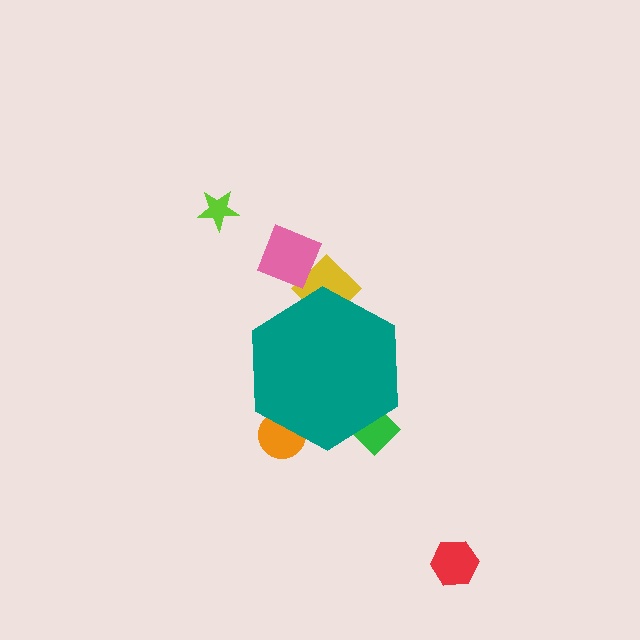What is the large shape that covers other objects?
A teal hexagon.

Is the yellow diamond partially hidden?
Yes, the yellow diamond is partially hidden behind the teal hexagon.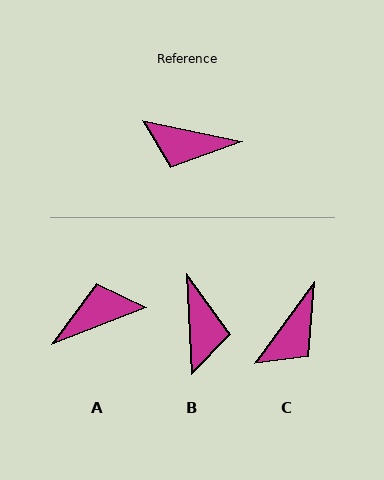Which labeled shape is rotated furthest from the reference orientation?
A, about 146 degrees away.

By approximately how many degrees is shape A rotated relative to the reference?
Approximately 146 degrees clockwise.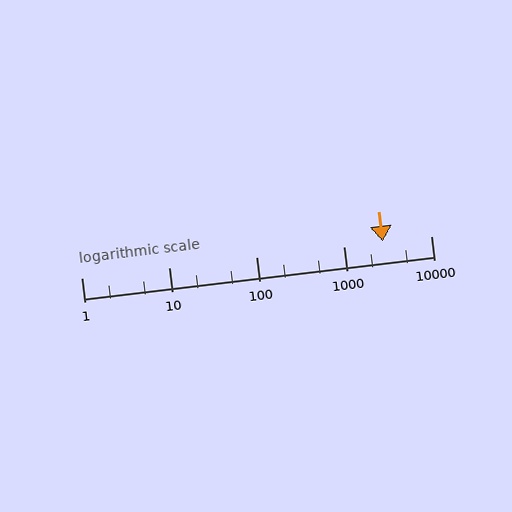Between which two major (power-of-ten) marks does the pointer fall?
The pointer is between 1000 and 10000.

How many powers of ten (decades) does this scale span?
The scale spans 4 decades, from 1 to 10000.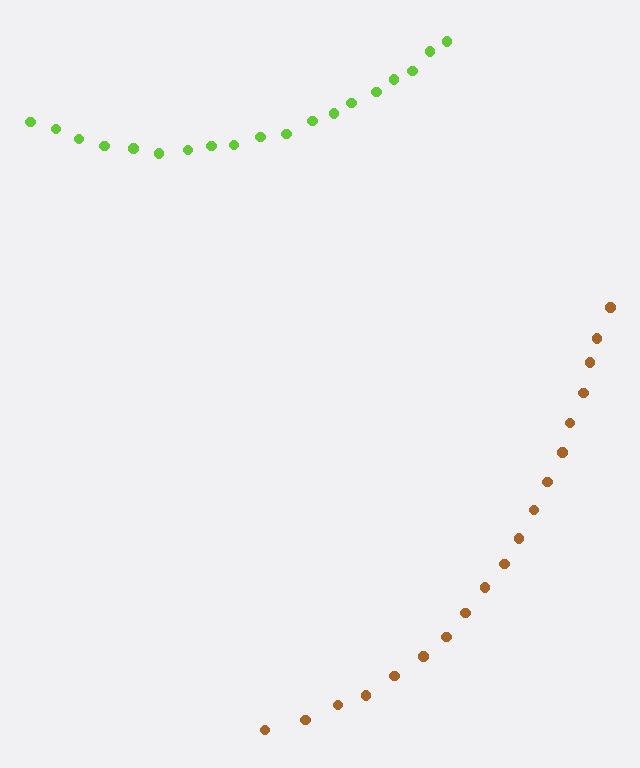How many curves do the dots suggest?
There are 2 distinct paths.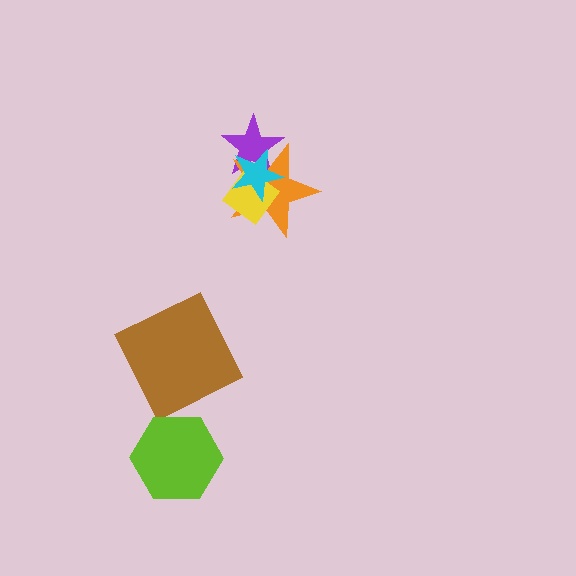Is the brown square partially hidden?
No, no other shape covers it.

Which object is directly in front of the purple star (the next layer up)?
The orange star is directly in front of the purple star.